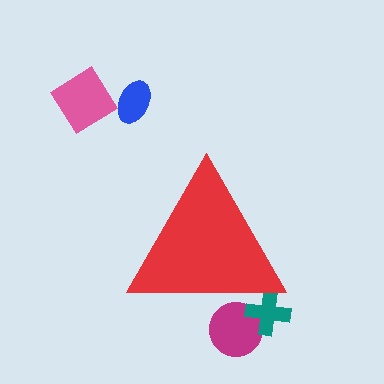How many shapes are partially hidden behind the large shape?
2 shapes are partially hidden.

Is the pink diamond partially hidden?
No, the pink diamond is fully visible.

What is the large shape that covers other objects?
A red triangle.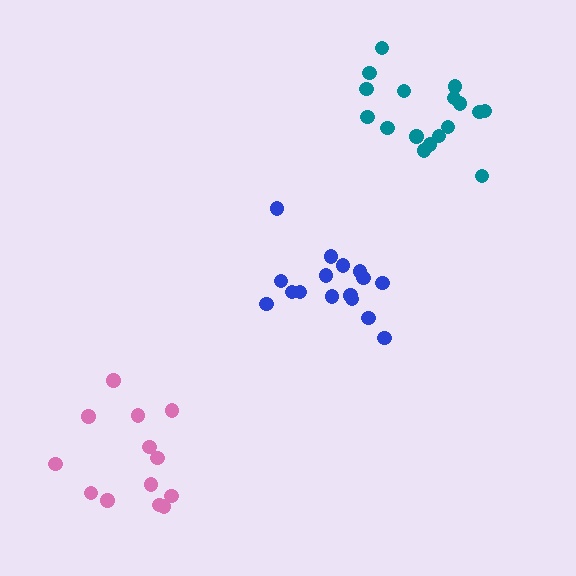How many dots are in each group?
Group 1: 13 dots, Group 2: 16 dots, Group 3: 17 dots (46 total).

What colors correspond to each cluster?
The clusters are colored: pink, blue, teal.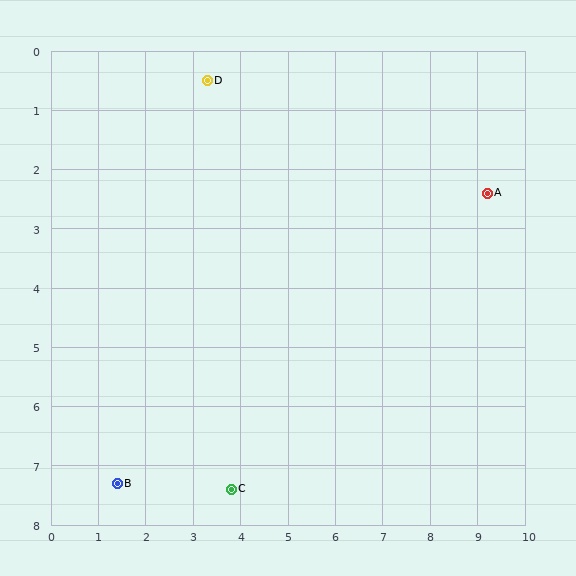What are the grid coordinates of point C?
Point C is at approximately (3.8, 7.4).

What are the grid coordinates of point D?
Point D is at approximately (3.3, 0.5).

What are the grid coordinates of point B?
Point B is at approximately (1.4, 7.3).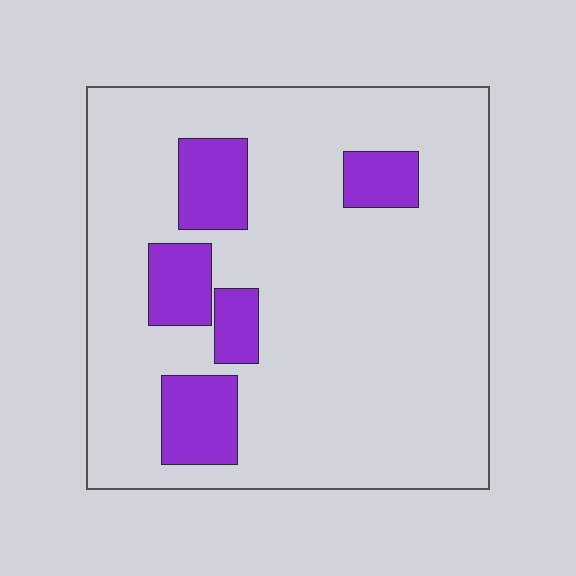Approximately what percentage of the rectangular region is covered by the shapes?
Approximately 15%.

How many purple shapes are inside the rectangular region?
5.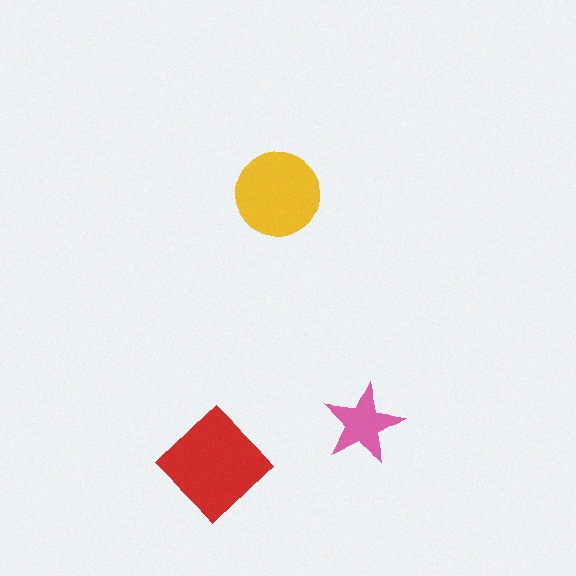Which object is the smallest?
The pink star.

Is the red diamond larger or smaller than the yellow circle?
Larger.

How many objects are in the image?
There are 3 objects in the image.